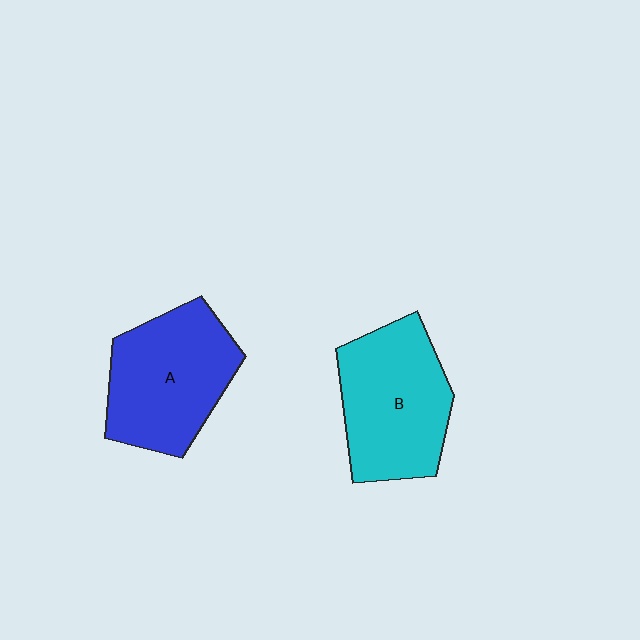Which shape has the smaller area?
Shape A (blue).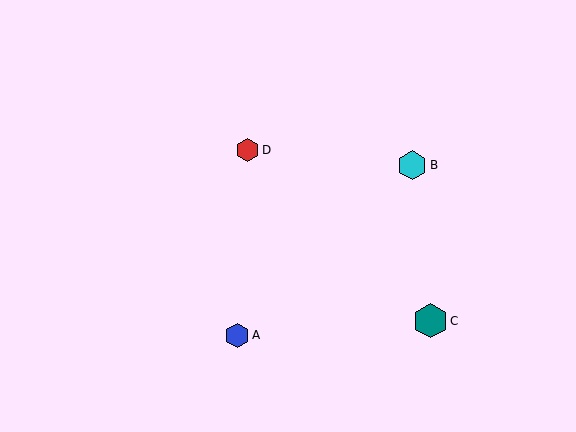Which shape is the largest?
The teal hexagon (labeled C) is the largest.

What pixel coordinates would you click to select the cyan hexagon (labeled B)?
Click at (412, 165) to select the cyan hexagon B.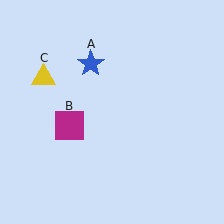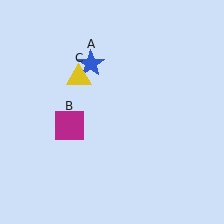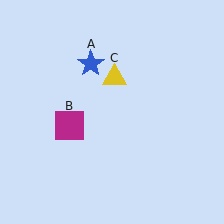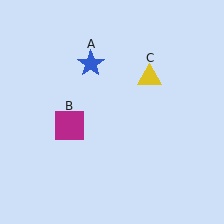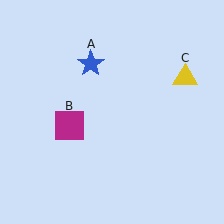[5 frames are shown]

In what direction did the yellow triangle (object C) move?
The yellow triangle (object C) moved right.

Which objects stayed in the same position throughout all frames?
Blue star (object A) and magenta square (object B) remained stationary.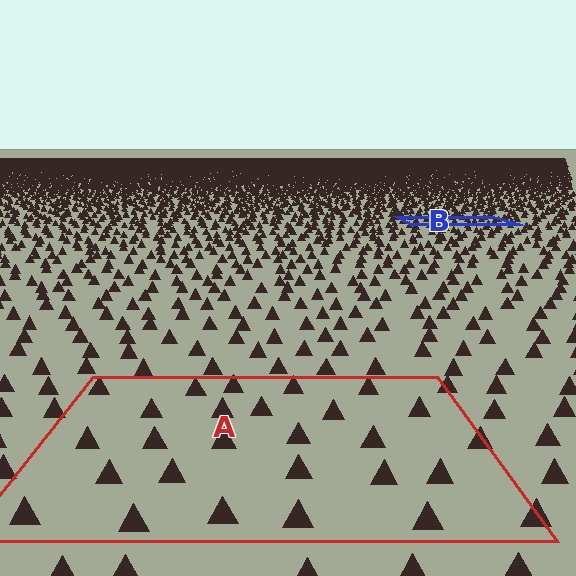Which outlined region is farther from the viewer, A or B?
Region B is farther from the viewer — the texture elements inside it appear smaller and more densely packed.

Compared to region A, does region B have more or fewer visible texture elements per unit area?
Region B has more texture elements per unit area — they are packed more densely because it is farther away.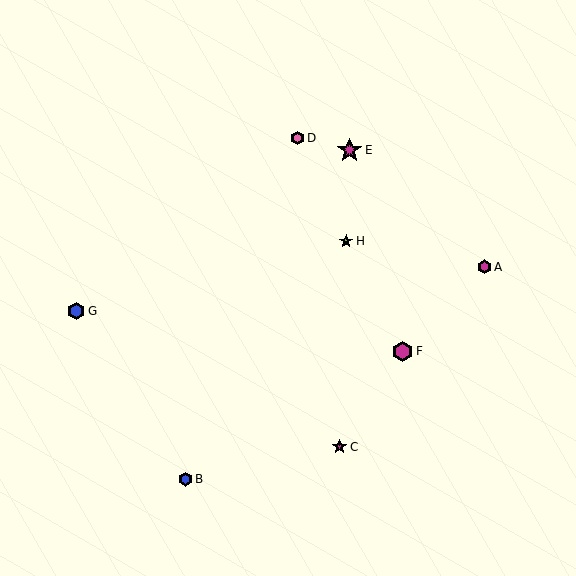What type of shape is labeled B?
Shape B is a blue hexagon.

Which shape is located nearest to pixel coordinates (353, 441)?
The magenta star (labeled C) at (339, 447) is nearest to that location.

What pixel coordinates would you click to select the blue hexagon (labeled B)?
Click at (185, 479) to select the blue hexagon B.